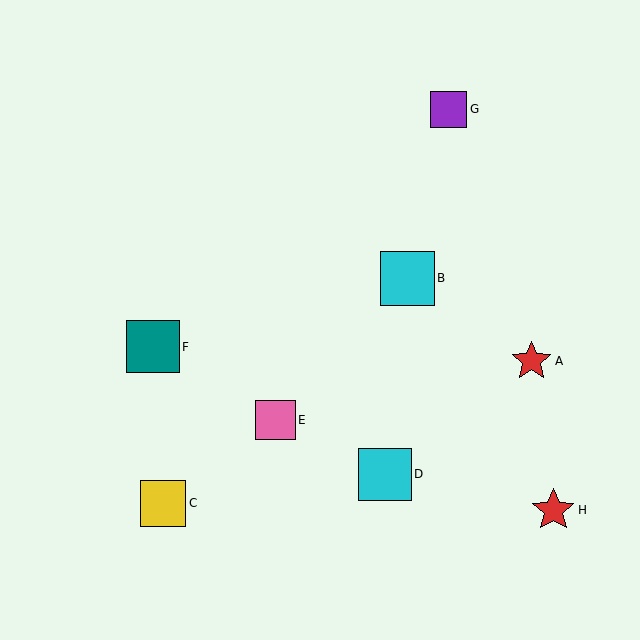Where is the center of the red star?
The center of the red star is at (532, 361).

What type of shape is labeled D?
Shape D is a cyan square.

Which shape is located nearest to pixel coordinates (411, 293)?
The cyan square (labeled B) at (408, 278) is nearest to that location.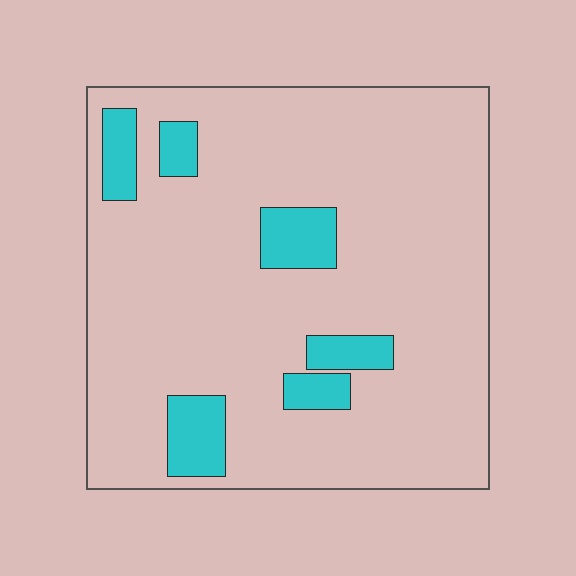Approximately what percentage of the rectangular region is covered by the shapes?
Approximately 15%.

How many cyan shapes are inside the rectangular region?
6.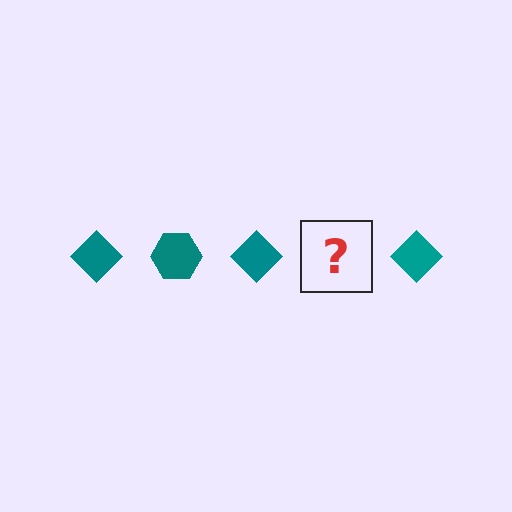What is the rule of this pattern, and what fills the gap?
The rule is that the pattern cycles through diamond, hexagon shapes in teal. The gap should be filled with a teal hexagon.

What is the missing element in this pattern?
The missing element is a teal hexagon.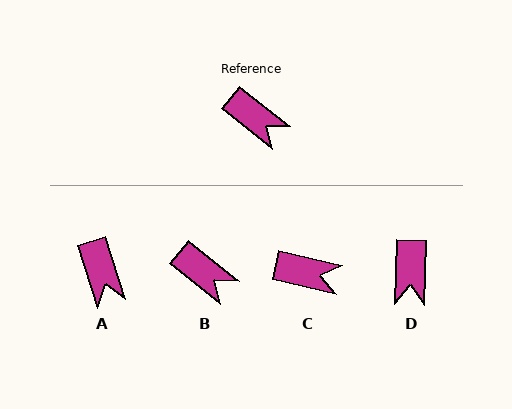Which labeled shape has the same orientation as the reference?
B.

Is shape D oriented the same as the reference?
No, it is off by about 53 degrees.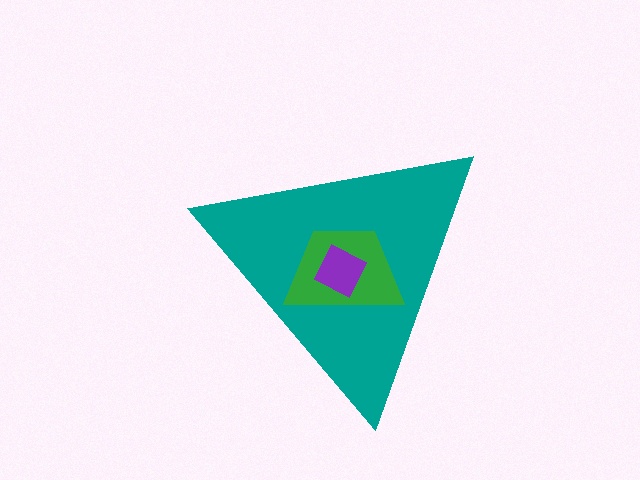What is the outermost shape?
The teal triangle.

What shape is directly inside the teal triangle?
The green trapezoid.